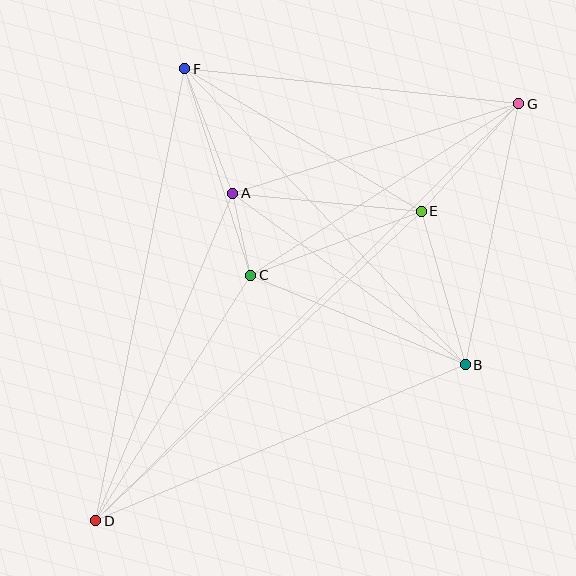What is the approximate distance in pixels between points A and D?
The distance between A and D is approximately 355 pixels.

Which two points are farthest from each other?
Points D and G are farthest from each other.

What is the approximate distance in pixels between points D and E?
The distance between D and E is approximately 449 pixels.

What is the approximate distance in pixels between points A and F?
The distance between A and F is approximately 133 pixels.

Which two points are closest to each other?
Points A and C are closest to each other.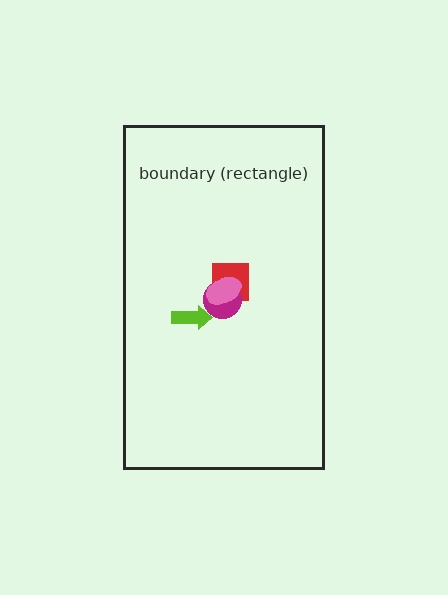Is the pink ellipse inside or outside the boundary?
Inside.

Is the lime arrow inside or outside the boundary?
Inside.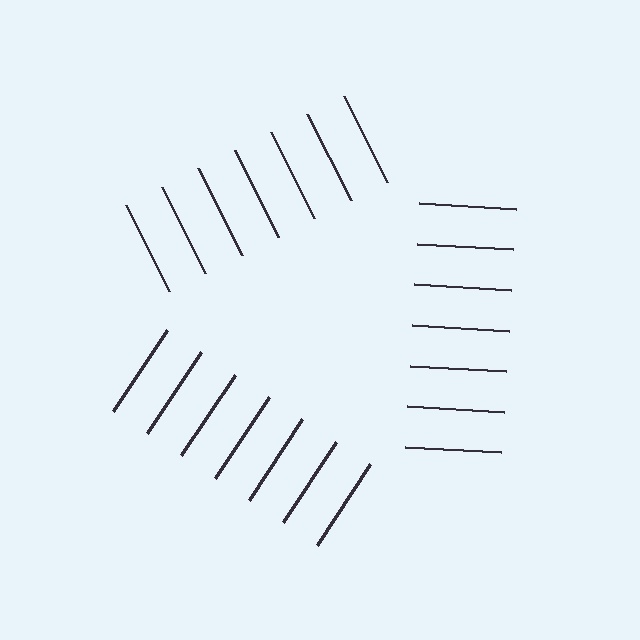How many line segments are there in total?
21 — 7 along each of the 3 edges.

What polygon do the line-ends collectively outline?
An illusory triangle — the line segments terminate on its edges but no continuous stroke is drawn.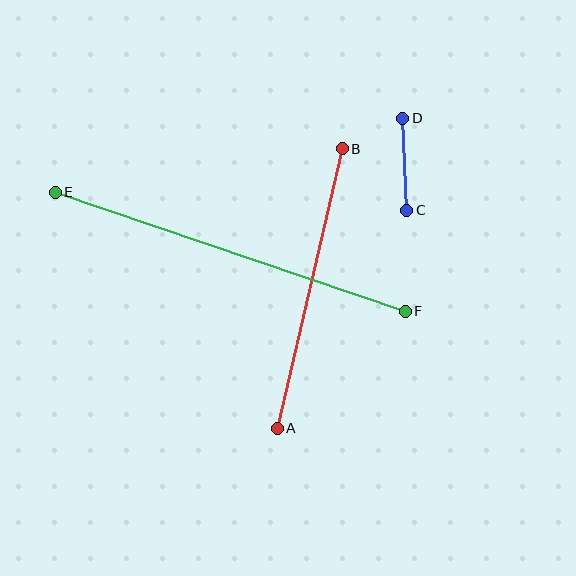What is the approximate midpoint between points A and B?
The midpoint is at approximately (310, 289) pixels.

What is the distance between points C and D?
The distance is approximately 92 pixels.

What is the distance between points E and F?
The distance is approximately 370 pixels.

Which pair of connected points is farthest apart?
Points E and F are farthest apart.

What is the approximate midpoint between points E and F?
The midpoint is at approximately (230, 252) pixels.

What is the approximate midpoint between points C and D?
The midpoint is at approximately (405, 164) pixels.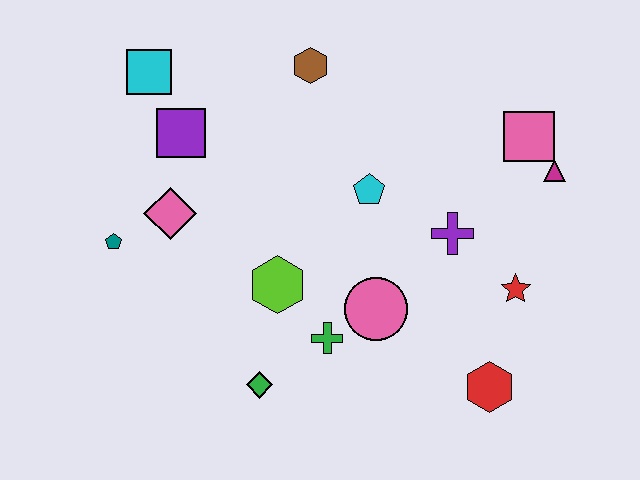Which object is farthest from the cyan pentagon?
The teal pentagon is farthest from the cyan pentagon.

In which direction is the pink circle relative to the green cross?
The pink circle is to the right of the green cross.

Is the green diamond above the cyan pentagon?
No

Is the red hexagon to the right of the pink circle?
Yes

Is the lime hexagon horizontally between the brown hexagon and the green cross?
No